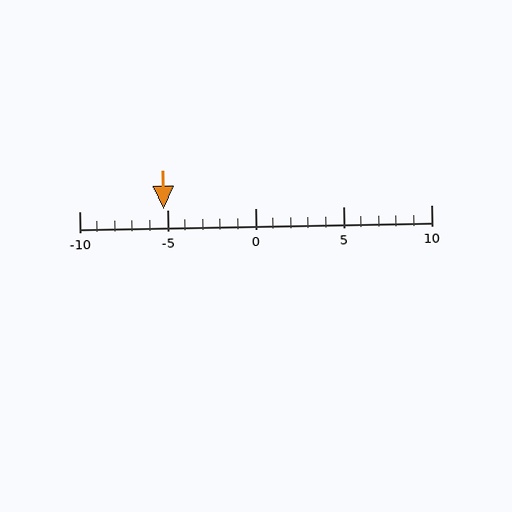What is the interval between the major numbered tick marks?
The major tick marks are spaced 5 units apart.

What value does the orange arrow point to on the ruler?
The orange arrow points to approximately -5.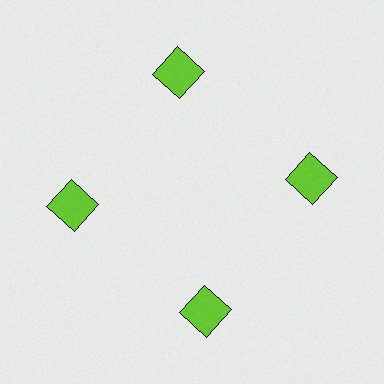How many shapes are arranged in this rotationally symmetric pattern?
There are 4 shapes, arranged in 4 groups of 1.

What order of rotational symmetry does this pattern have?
This pattern has 4-fold rotational symmetry.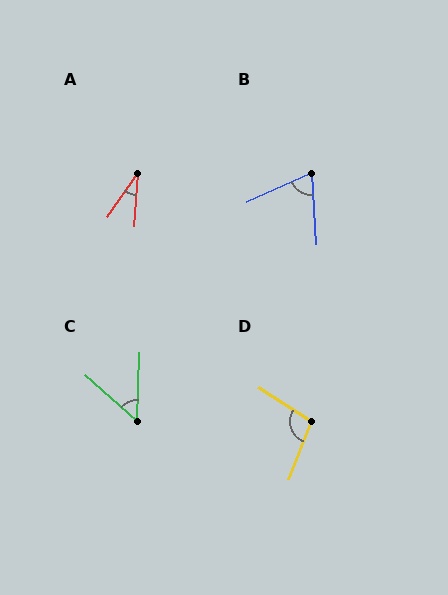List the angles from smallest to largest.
A (31°), C (51°), B (70°), D (102°).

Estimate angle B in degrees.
Approximately 70 degrees.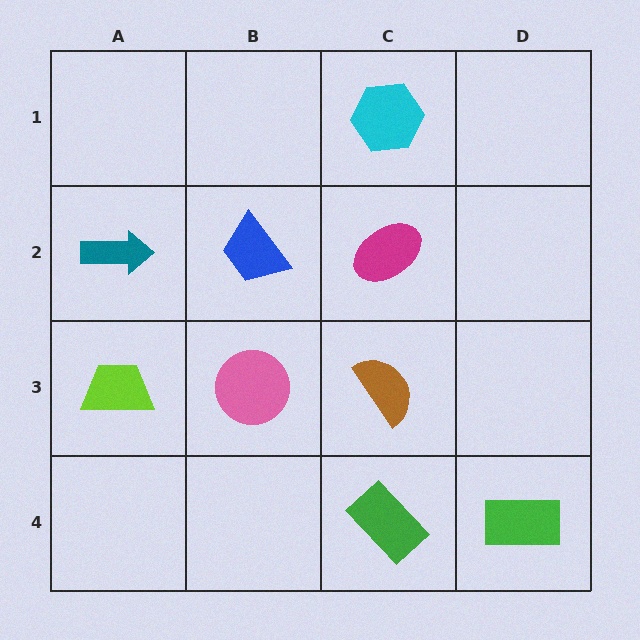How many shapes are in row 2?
3 shapes.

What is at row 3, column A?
A lime trapezoid.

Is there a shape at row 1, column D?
No, that cell is empty.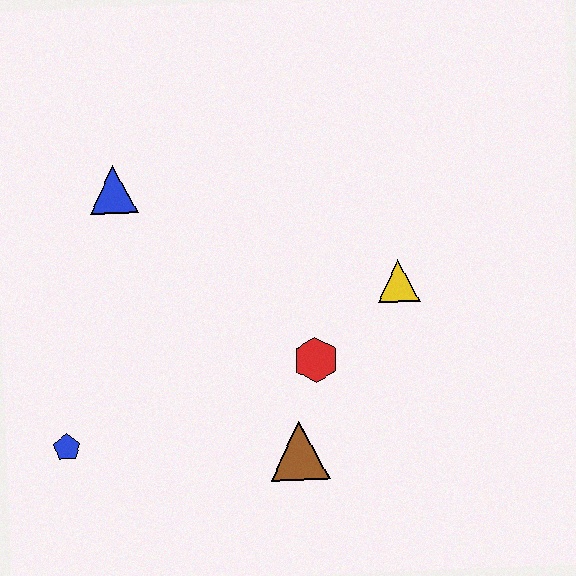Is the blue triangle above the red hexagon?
Yes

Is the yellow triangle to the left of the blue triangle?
No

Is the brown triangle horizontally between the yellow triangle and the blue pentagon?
Yes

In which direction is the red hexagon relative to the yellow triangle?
The red hexagon is to the left of the yellow triangle.